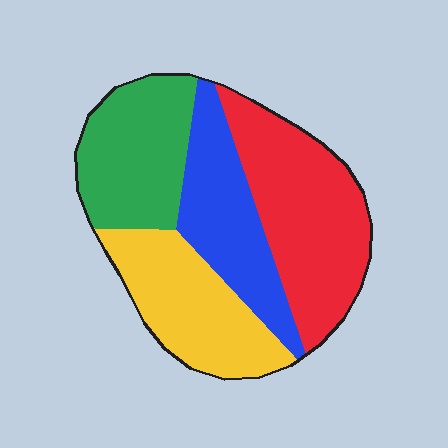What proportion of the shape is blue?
Blue takes up about one fifth (1/5) of the shape.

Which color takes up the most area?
Red, at roughly 30%.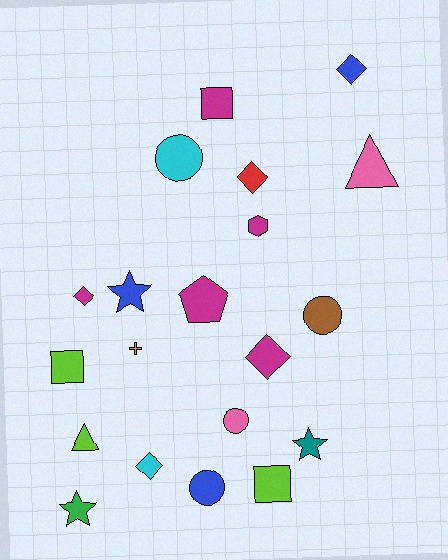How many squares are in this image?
There are 3 squares.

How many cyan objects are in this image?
There are 2 cyan objects.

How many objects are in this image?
There are 20 objects.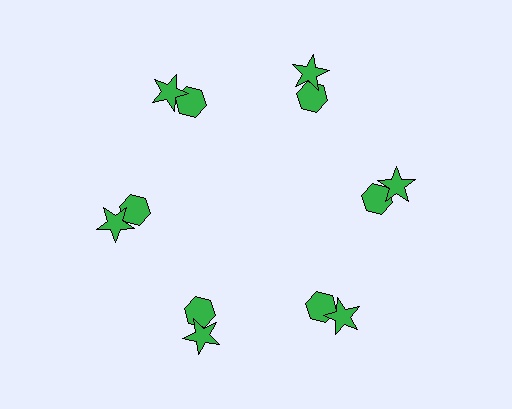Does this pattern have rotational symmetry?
Yes, this pattern has 6-fold rotational symmetry. It looks the same after rotating 60 degrees around the center.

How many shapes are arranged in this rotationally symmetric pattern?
There are 12 shapes, arranged in 6 groups of 2.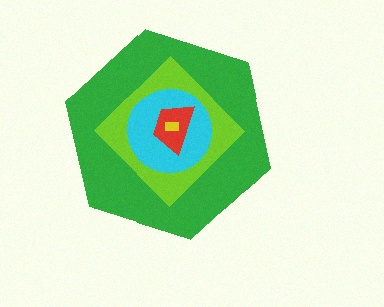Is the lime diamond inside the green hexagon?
Yes.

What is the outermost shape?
The green hexagon.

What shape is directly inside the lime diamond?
The cyan circle.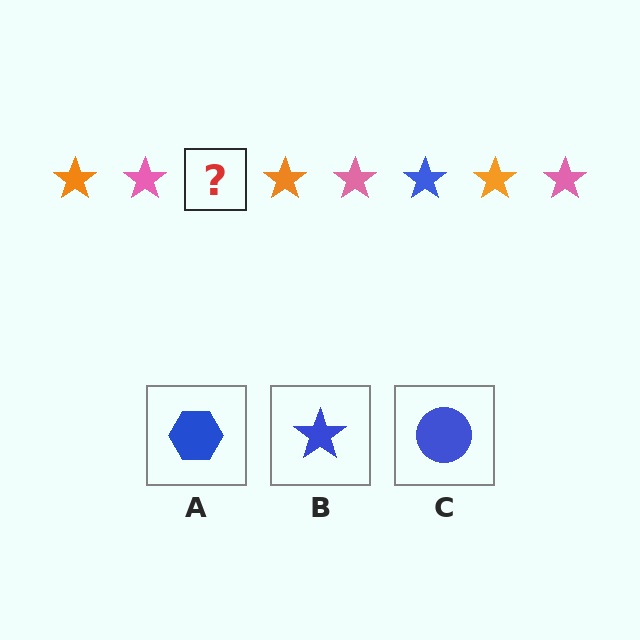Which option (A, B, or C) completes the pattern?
B.